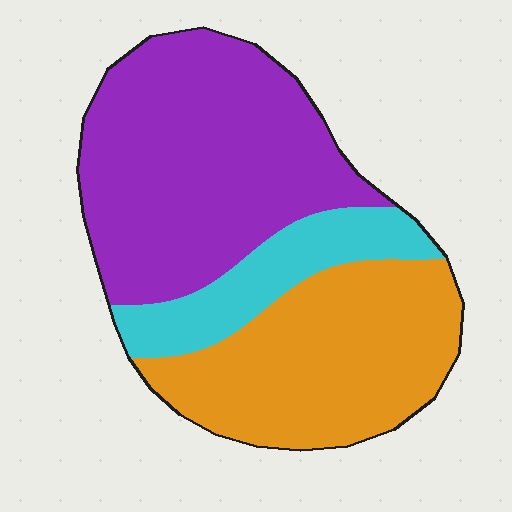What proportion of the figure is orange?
Orange takes up between a quarter and a half of the figure.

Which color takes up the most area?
Purple, at roughly 50%.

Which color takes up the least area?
Cyan, at roughly 15%.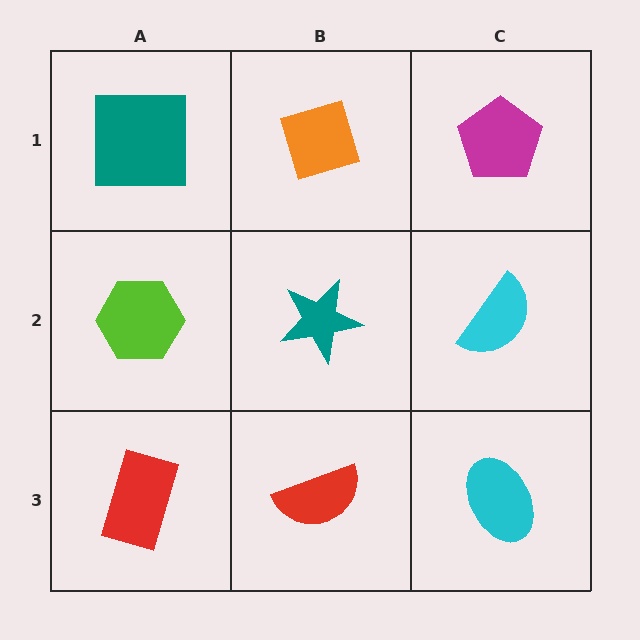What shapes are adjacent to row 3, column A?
A lime hexagon (row 2, column A), a red semicircle (row 3, column B).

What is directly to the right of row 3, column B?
A cyan ellipse.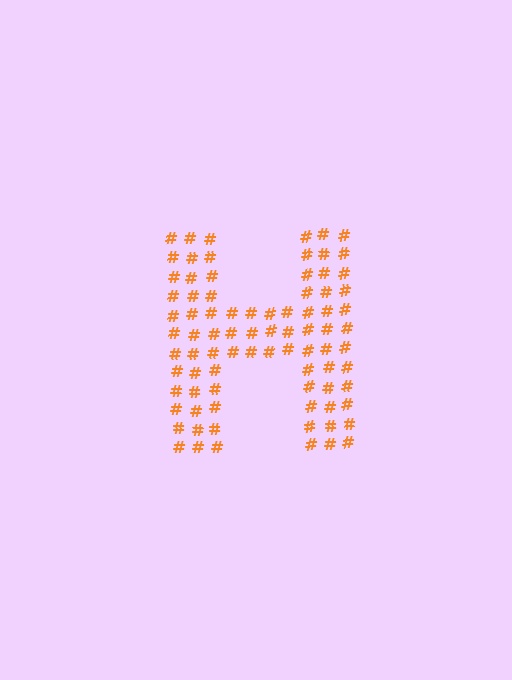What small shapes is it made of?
It is made of small hash symbols.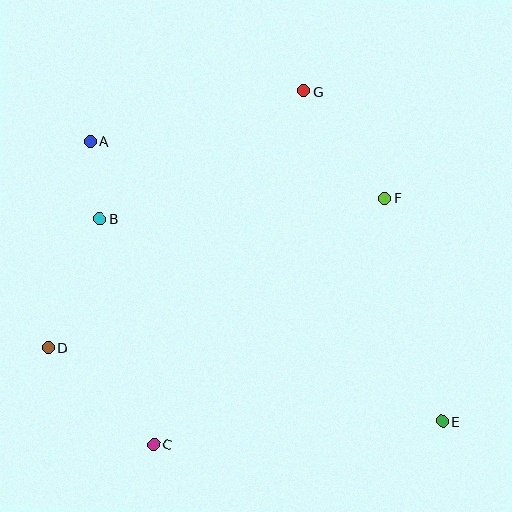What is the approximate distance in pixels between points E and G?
The distance between E and G is approximately 358 pixels.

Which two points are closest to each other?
Points A and B are closest to each other.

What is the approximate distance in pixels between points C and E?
The distance between C and E is approximately 290 pixels.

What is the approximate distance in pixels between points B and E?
The distance between B and E is approximately 398 pixels.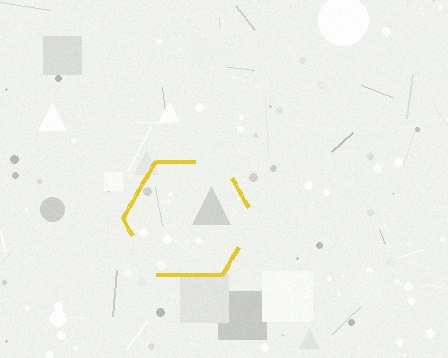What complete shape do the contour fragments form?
The contour fragments form a hexagon.